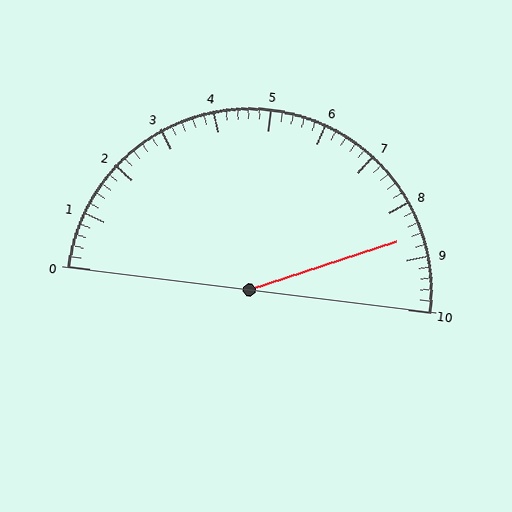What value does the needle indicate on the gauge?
The needle indicates approximately 8.6.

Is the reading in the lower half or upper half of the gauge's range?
The reading is in the upper half of the range (0 to 10).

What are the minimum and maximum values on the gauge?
The gauge ranges from 0 to 10.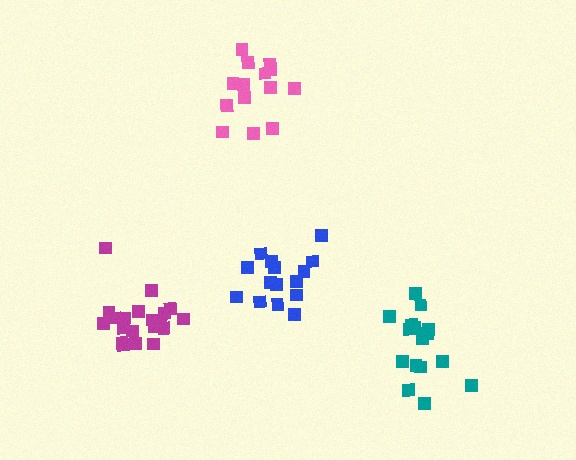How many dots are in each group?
Group 1: 15 dots, Group 2: 20 dots, Group 3: 16 dots, Group 4: 14 dots (65 total).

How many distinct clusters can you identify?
There are 4 distinct clusters.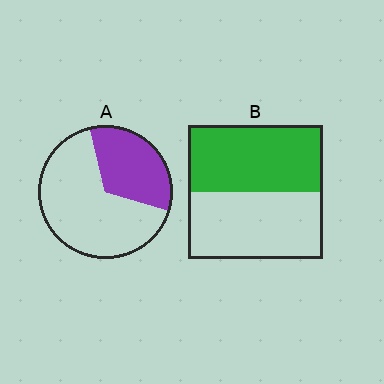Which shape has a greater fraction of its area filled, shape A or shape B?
Shape B.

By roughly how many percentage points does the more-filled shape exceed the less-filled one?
By roughly 15 percentage points (B over A).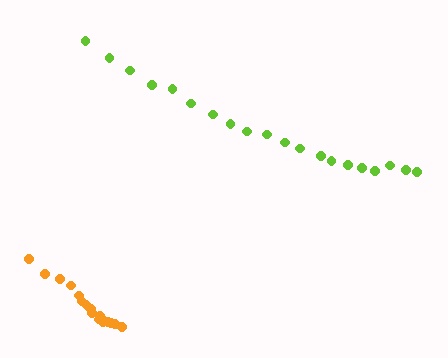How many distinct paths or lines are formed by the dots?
There are 2 distinct paths.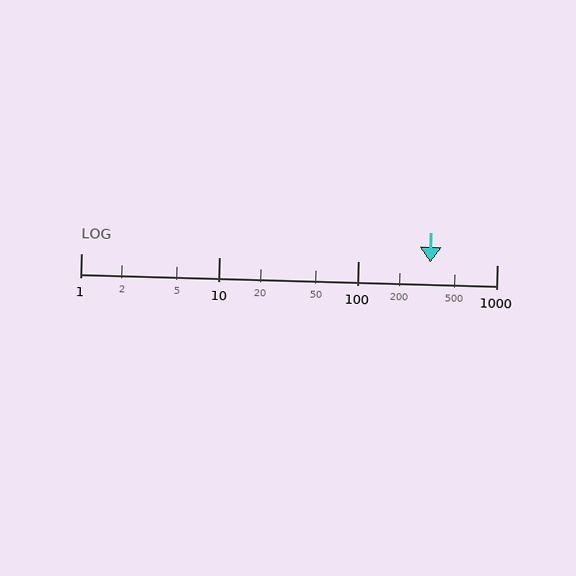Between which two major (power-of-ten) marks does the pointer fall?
The pointer is between 100 and 1000.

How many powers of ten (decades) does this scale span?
The scale spans 3 decades, from 1 to 1000.